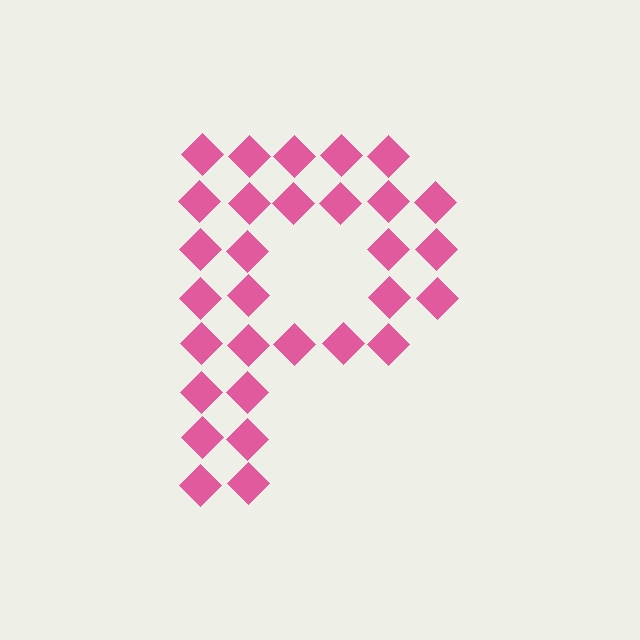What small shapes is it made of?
It is made of small diamonds.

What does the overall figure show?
The overall figure shows the letter P.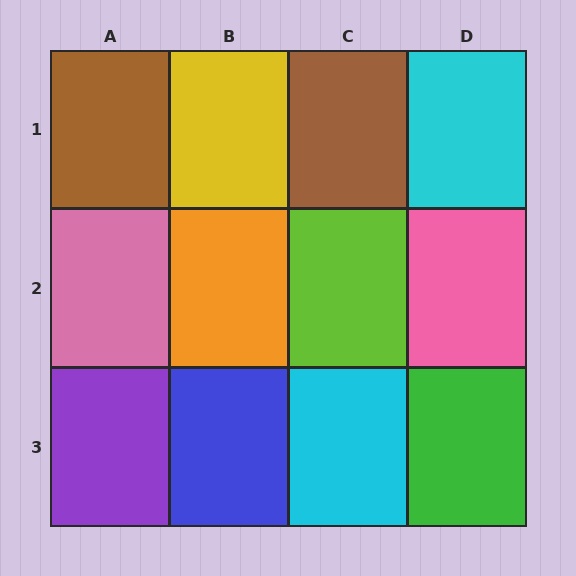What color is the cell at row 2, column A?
Pink.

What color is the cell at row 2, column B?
Orange.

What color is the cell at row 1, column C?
Brown.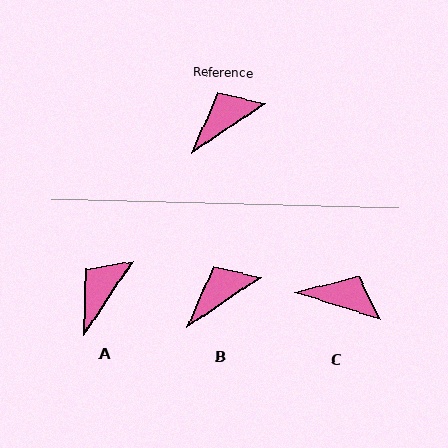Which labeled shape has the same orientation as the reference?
B.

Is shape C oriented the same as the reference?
No, it is off by about 52 degrees.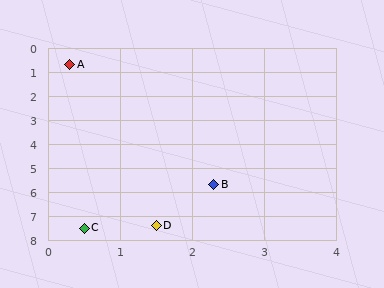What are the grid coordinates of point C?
Point C is at approximately (0.5, 7.5).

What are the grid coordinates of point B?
Point B is at approximately (2.3, 5.7).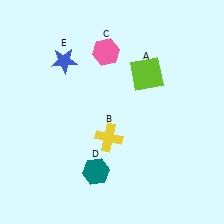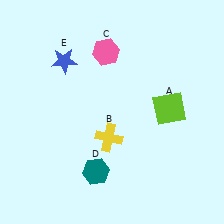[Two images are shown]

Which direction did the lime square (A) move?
The lime square (A) moved down.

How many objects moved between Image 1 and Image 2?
1 object moved between the two images.